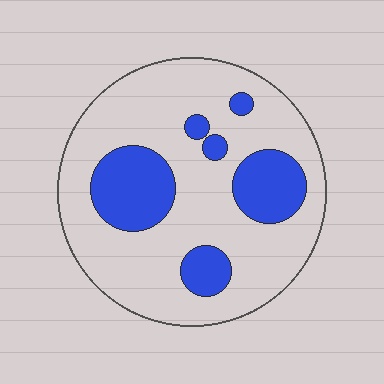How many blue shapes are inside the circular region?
6.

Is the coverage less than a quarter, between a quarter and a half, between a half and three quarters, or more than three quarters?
Less than a quarter.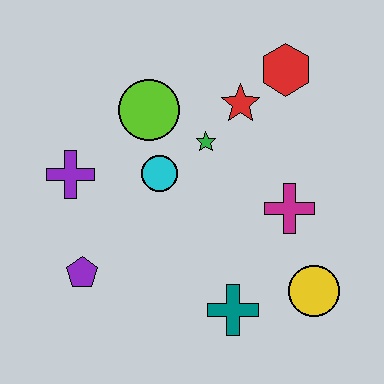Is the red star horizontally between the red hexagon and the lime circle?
Yes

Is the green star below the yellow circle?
No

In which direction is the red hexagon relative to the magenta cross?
The red hexagon is above the magenta cross.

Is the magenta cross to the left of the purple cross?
No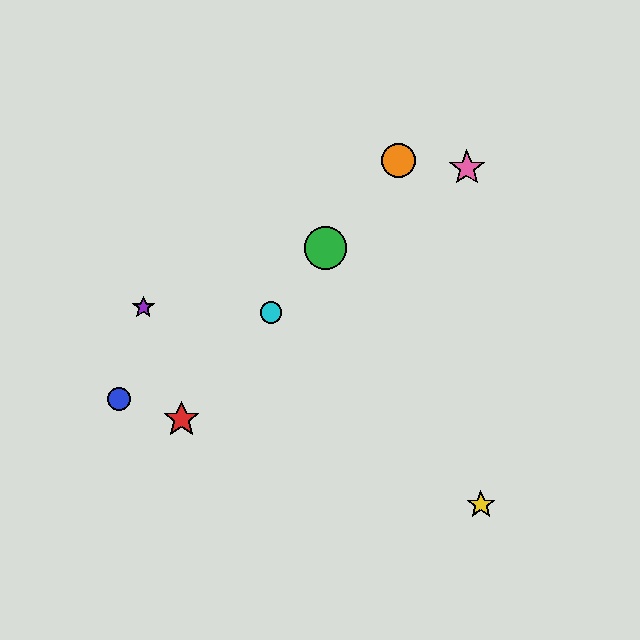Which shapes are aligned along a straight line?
The red star, the green circle, the orange circle, the cyan circle are aligned along a straight line.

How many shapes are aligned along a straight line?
4 shapes (the red star, the green circle, the orange circle, the cyan circle) are aligned along a straight line.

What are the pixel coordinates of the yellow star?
The yellow star is at (481, 504).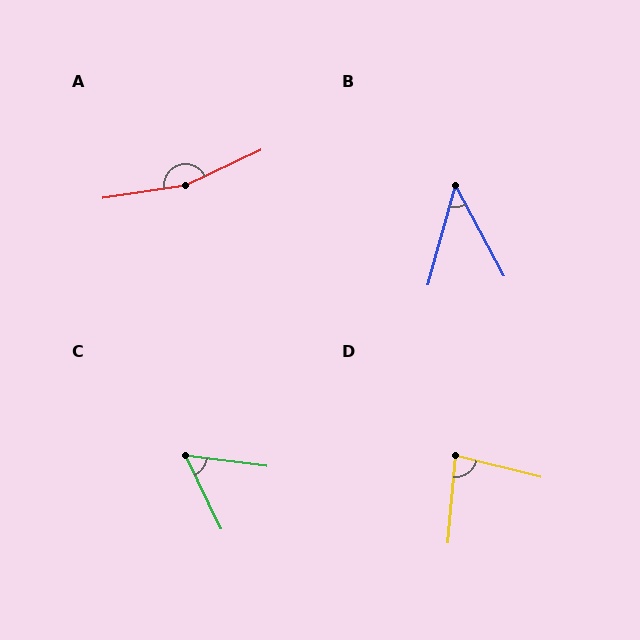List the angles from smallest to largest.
B (44°), C (57°), D (81°), A (163°).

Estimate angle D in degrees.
Approximately 81 degrees.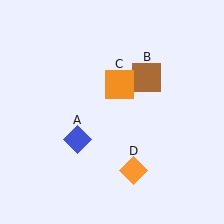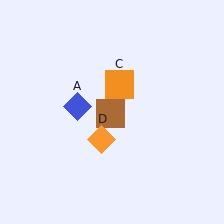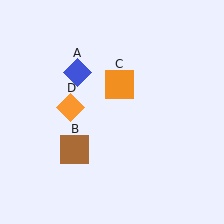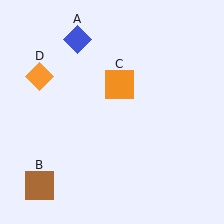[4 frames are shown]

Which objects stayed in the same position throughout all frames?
Orange square (object C) remained stationary.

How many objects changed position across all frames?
3 objects changed position: blue diamond (object A), brown square (object B), orange diamond (object D).